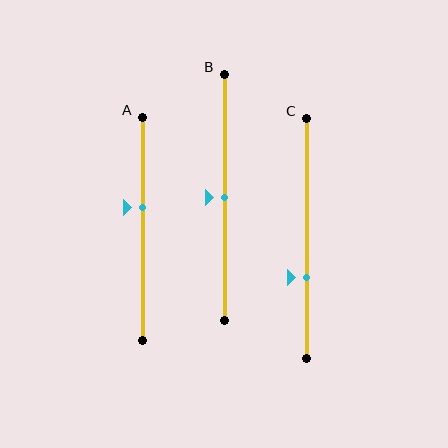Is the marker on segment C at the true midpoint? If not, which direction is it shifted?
No, the marker on segment C is shifted downward by about 16% of the segment length.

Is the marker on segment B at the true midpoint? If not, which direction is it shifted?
Yes, the marker on segment B is at the true midpoint.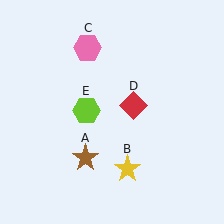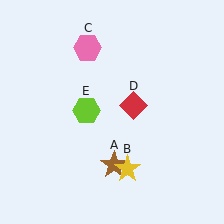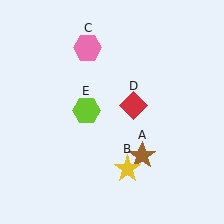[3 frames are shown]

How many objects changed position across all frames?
1 object changed position: brown star (object A).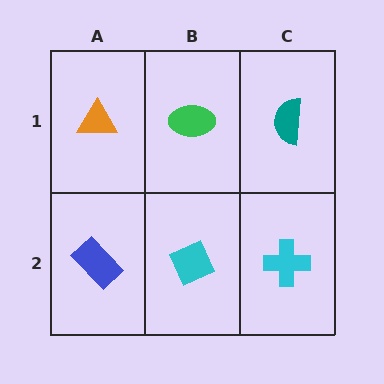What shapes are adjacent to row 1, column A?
A blue rectangle (row 2, column A), a green ellipse (row 1, column B).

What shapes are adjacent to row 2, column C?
A teal semicircle (row 1, column C), a cyan diamond (row 2, column B).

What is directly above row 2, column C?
A teal semicircle.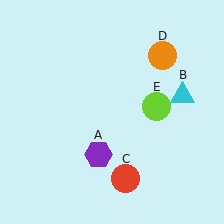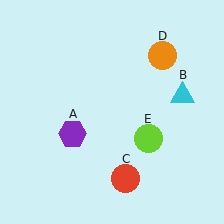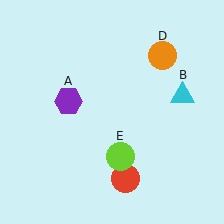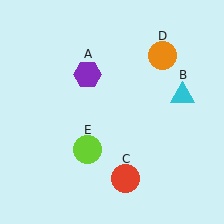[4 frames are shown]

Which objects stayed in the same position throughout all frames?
Cyan triangle (object B) and red circle (object C) and orange circle (object D) remained stationary.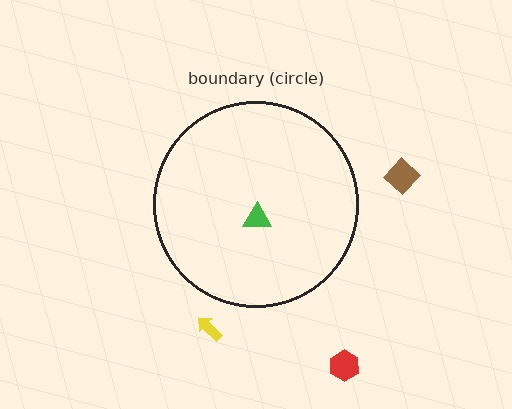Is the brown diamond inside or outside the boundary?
Outside.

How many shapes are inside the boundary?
1 inside, 3 outside.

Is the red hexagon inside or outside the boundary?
Outside.